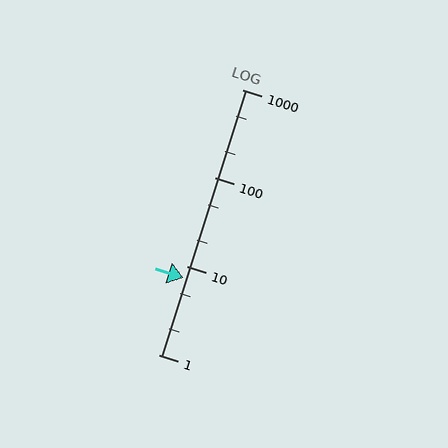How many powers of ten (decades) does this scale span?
The scale spans 3 decades, from 1 to 1000.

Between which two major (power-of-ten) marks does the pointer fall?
The pointer is between 1 and 10.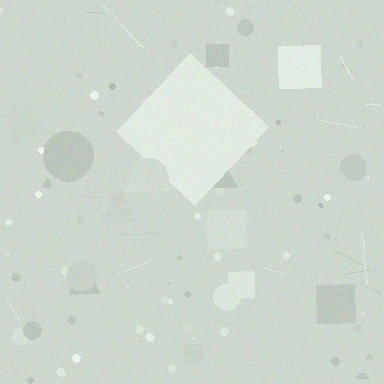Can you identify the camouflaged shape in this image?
The camouflaged shape is a diamond.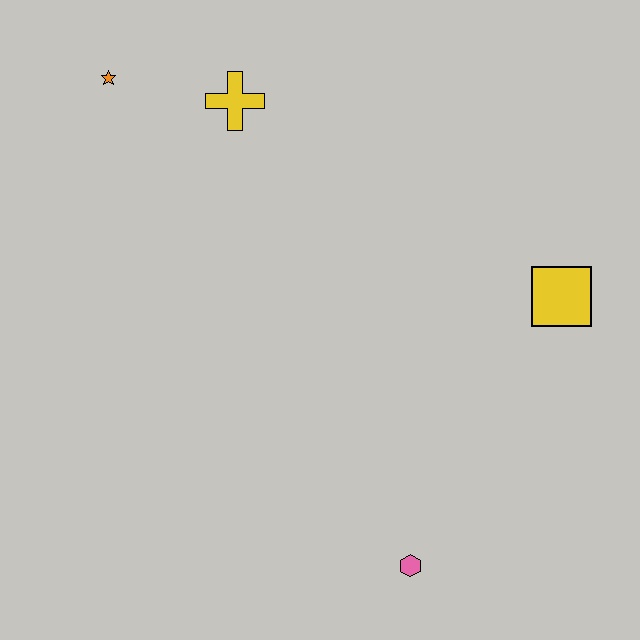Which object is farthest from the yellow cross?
The pink hexagon is farthest from the yellow cross.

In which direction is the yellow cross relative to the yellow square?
The yellow cross is to the left of the yellow square.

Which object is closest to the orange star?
The yellow cross is closest to the orange star.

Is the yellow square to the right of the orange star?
Yes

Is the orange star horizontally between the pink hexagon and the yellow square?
No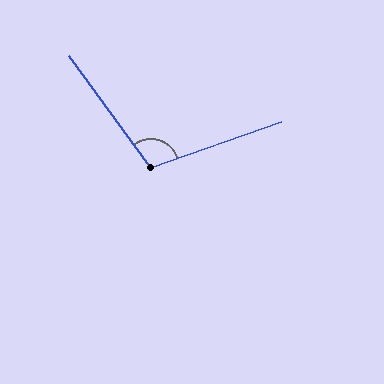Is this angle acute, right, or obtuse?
It is obtuse.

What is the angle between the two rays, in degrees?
Approximately 107 degrees.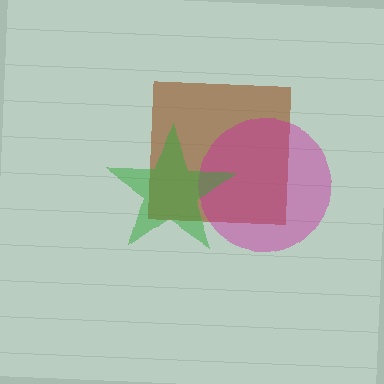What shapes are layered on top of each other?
The layered shapes are: a brown square, a magenta circle, a green star.